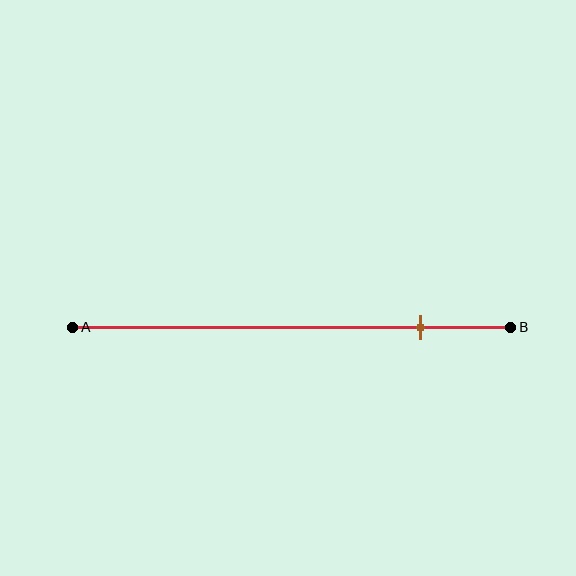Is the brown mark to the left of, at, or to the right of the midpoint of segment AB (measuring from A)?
The brown mark is to the right of the midpoint of segment AB.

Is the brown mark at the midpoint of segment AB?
No, the mark is at about 80% from A, not at the 50% midpoint.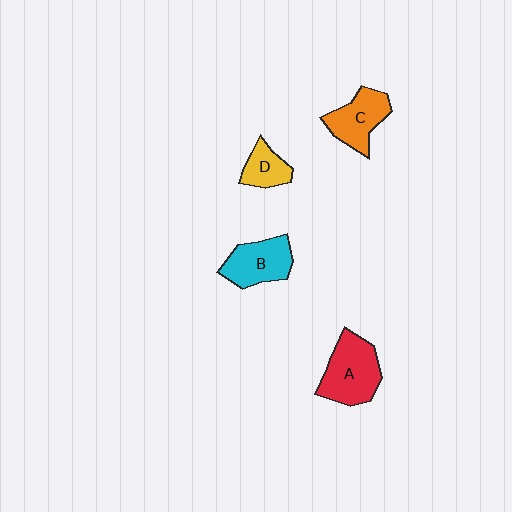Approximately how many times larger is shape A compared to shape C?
Approximately 1.3 times.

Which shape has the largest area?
Shape A (red).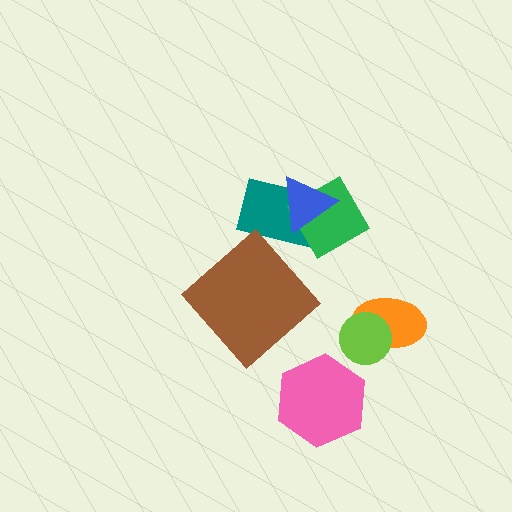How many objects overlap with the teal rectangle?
2 objects overlap with the teal rectangle.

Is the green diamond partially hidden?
Yes, it is partially covered by another shape.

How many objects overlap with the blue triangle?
2 objects overlap with the blue triangle.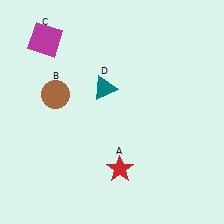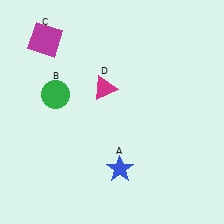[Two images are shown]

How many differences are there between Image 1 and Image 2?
There are 3 differences between the two images.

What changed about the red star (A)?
In Image 1, A is red. In Image 2, it changed to blue.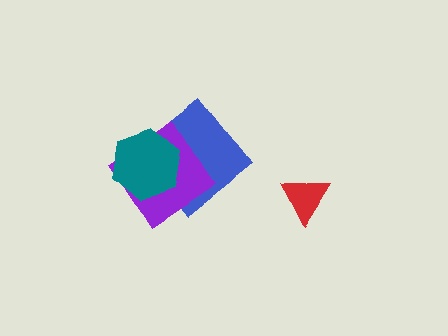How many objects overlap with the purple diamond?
2 objects overlap with the purple diamond.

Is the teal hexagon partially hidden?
No, no other shape covers it.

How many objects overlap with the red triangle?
0 objects overlap with the red triangle.